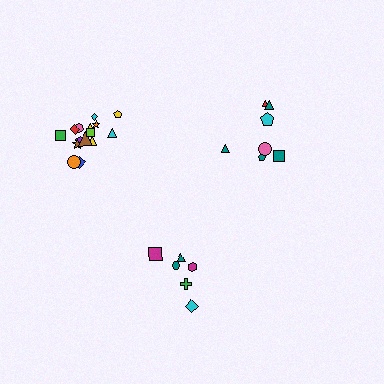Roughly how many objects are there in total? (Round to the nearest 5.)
Roughly 30 objects in total.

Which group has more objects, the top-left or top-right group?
The top-left group.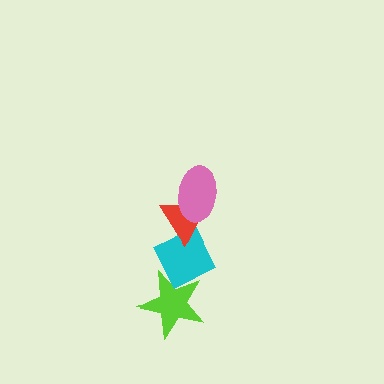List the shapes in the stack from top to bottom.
From top to bottom: the pink ellipse, the red triangle, the cyan diamond, the lime star.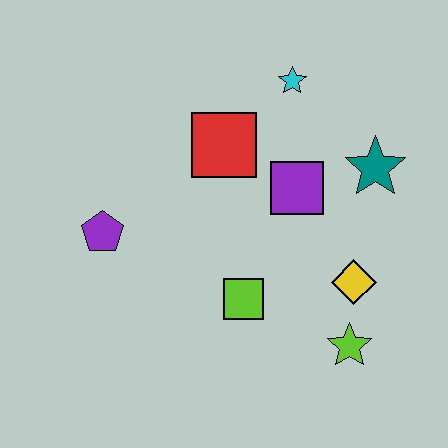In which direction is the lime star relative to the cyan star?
The lime star is below the cyan star.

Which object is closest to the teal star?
The purple square is closest to the teal star.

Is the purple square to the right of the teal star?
No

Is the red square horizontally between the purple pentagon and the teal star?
Yes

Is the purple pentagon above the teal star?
No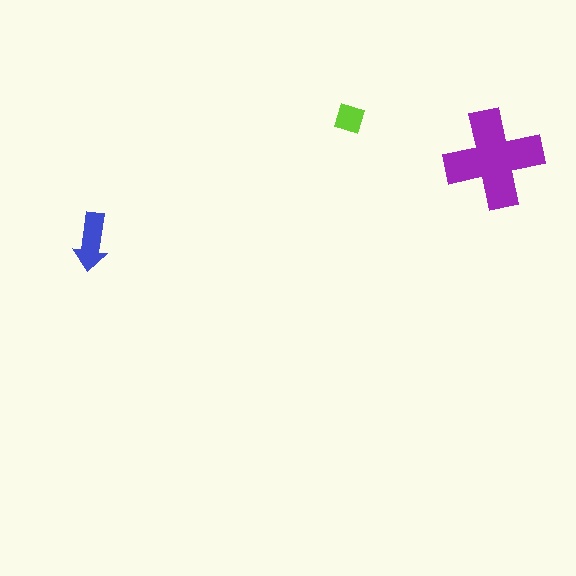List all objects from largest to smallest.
The purple cross, the blue arrow, the lime diamond.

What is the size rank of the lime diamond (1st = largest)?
3rd.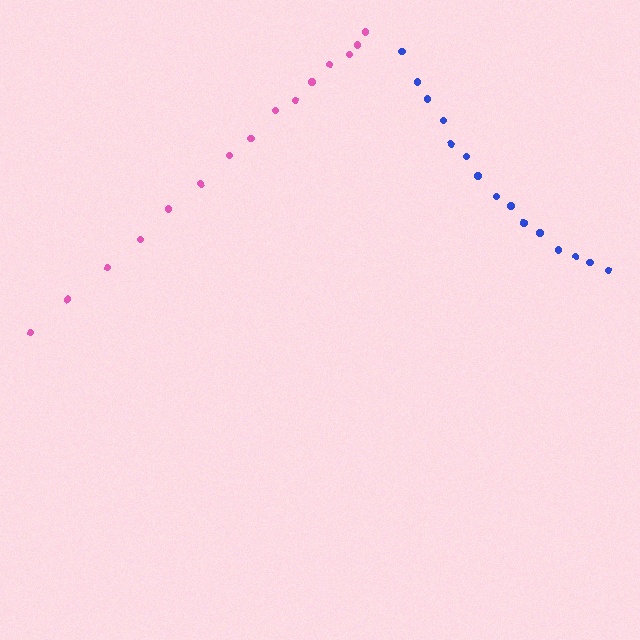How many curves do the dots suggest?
There are 2 distinct paths.